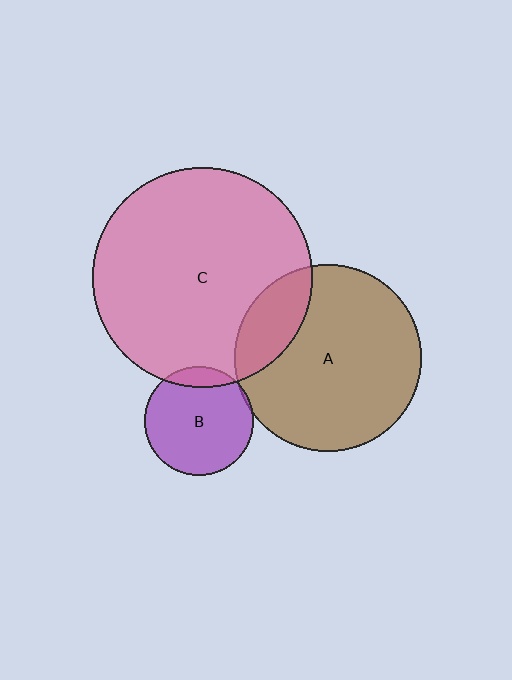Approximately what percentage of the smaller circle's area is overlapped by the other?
Approximately 20%.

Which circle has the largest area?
Circle C (pink).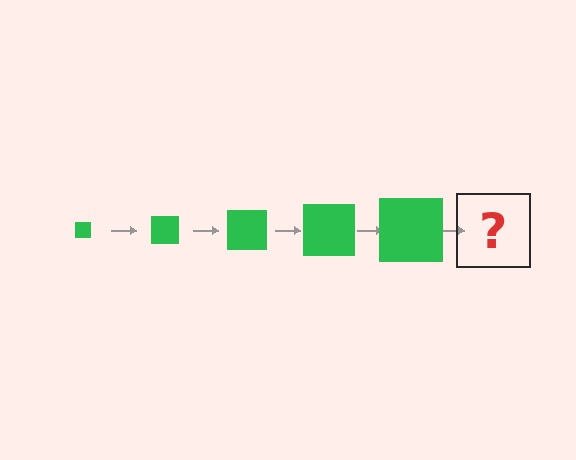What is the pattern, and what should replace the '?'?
The pattern is that the square gets progressively larger each step. The '?' should be a green square, larger than the previous one.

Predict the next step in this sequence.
The next step is a green square, larger than the previous one.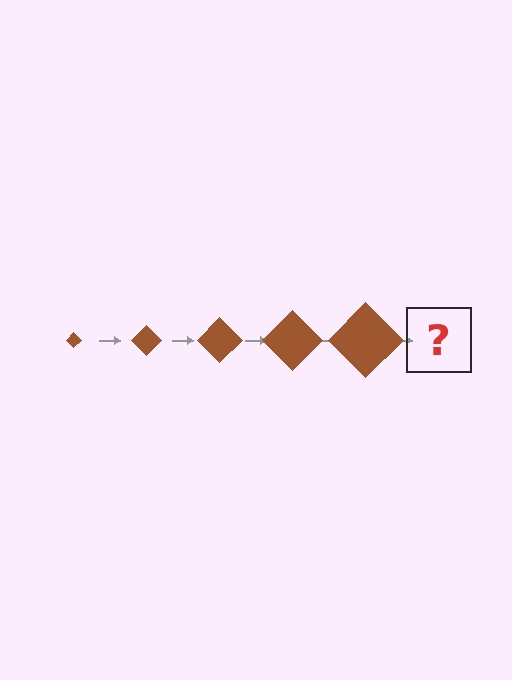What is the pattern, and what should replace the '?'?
The pattern is that the diamond gets progressively larger each step. The '?' should be a brown diamond, larger than the previous one.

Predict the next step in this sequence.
The next step is a brown diamond, larger than the previous one.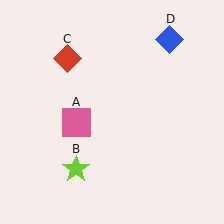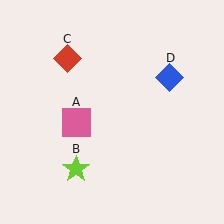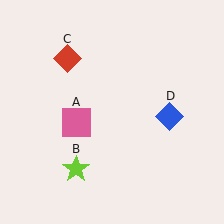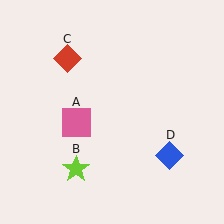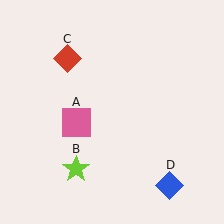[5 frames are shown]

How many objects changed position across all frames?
1 object changed position: blue diamond (object D).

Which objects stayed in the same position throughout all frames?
Pink square (object A) and lime star (object B) and red diamond (object C) remained stationary.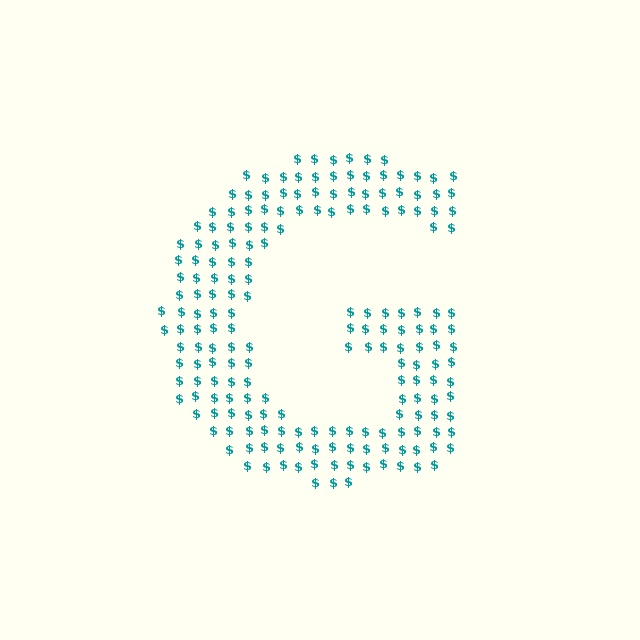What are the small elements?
The small elements are dollar signs.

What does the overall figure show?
The overall figure shows the letter G.